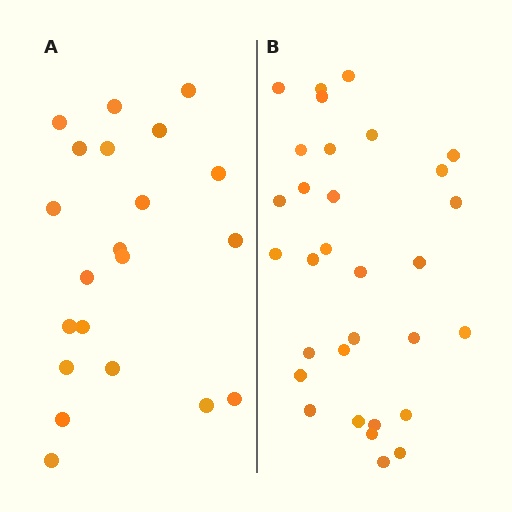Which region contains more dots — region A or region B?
Region B (the right region) has more dots.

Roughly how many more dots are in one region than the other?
Region B has roughly 10 or so more dots than region A.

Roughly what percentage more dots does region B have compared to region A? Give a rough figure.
About 50% more.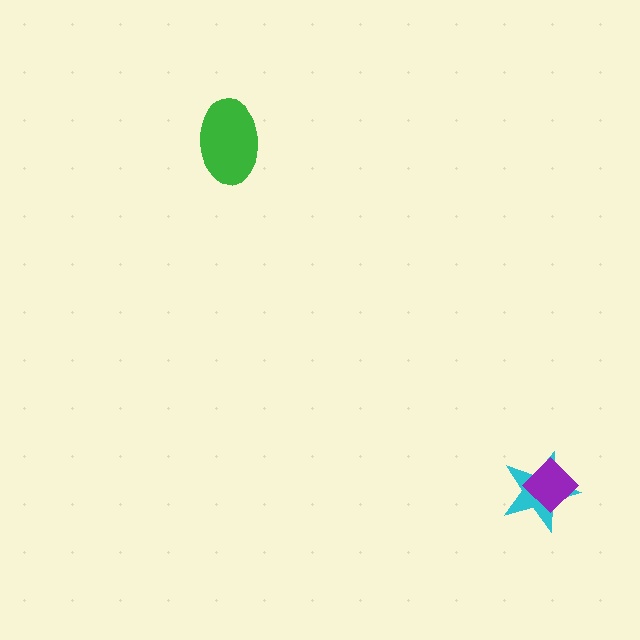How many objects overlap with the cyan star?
1 object overlaps with the cyan star.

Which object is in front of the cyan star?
The purple diamond is in front of the cyan star.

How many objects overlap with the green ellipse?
0 objects overlap with the green ellipse.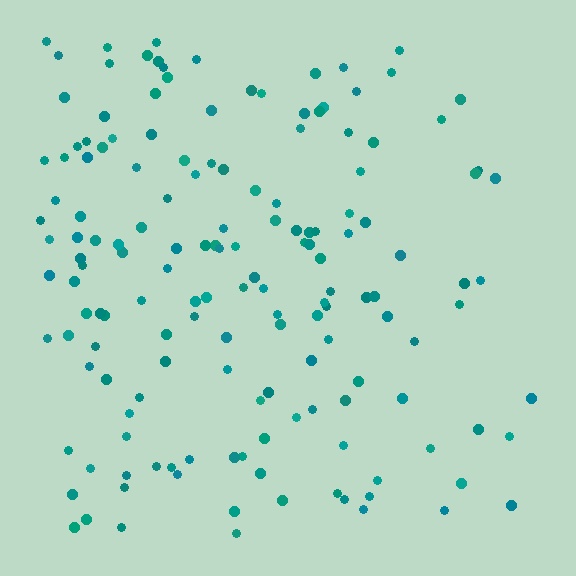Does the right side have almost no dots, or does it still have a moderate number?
Still a moderate number, just noticeably fewer than the left.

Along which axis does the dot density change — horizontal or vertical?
Horizontal.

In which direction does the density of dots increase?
From right to left, with the left side densest.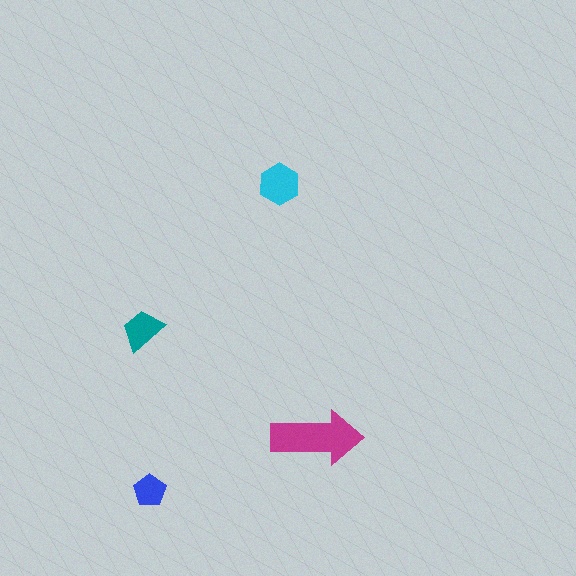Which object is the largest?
The magenta arrow.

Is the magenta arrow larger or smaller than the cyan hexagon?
Larger.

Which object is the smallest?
The blue pentagon.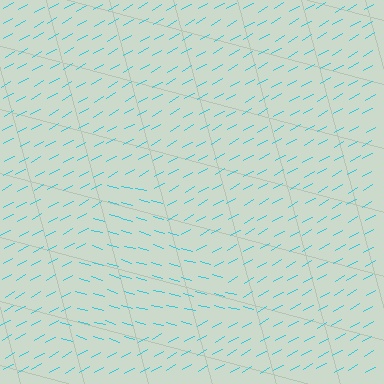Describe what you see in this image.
The image is filled with small cyan line segments. A triangle region in the image has lines oriented differently from the surrounding lines, creating a visible texture boundary.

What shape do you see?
I see a triangle.